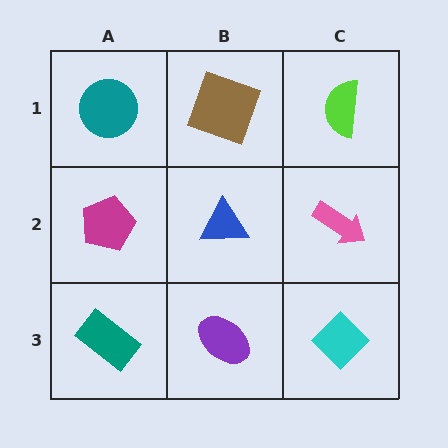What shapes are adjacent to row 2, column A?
A teal circle (row 1, column A), a teal rectangle (row 3, column A), a blue triangle (row 2, column B).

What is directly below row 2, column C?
A cyan diamond.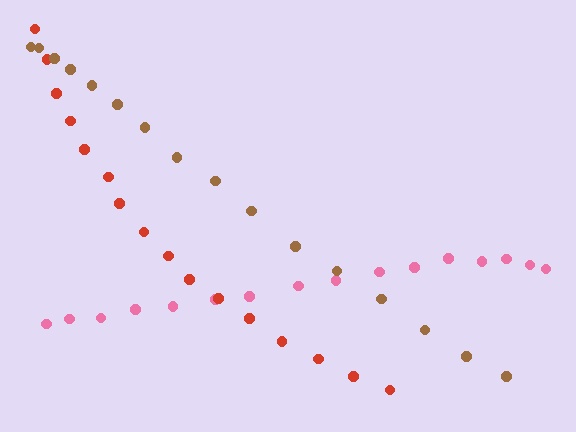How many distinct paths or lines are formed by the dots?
There are 3 distinct paths.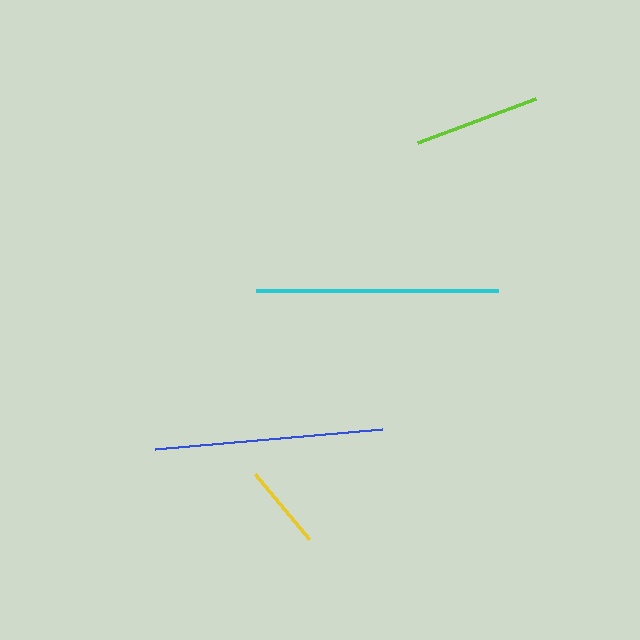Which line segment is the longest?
The cyan line is the longest at approximately 241 pixels.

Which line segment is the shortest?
The yellow line is the shortest at approximately 85 pixels.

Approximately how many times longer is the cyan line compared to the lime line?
The cyan line is approximately 1.9 times the length of the lime line.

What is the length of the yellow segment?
The yellow segment is approximately 85 pixels long.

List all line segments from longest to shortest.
From longest to shortest: cyan, blue, lime, yellow.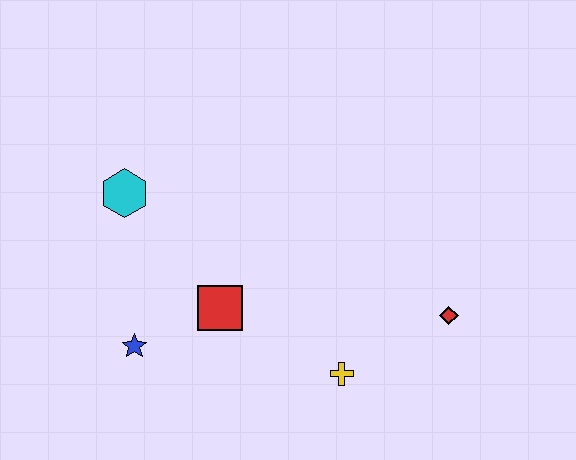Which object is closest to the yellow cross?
The red diamond is closest to the yellow cross.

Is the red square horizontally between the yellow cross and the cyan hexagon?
Yes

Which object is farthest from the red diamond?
The cyan hexagon is farthest from the red diamond.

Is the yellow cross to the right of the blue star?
Yes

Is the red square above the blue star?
Yes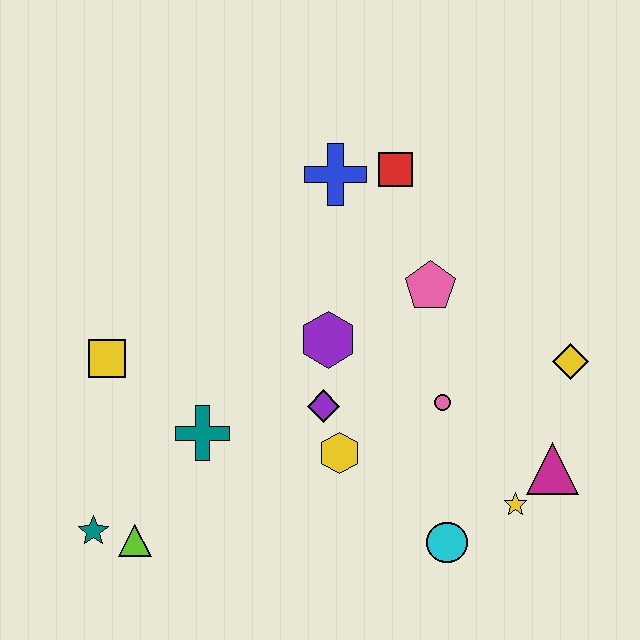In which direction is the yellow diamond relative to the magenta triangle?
The yellow diamond is above the magenta triangle.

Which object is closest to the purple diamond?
The yellow hexagon is closest to the purple diamond.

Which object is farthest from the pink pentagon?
The teal star is farthest from the pink pentagon.